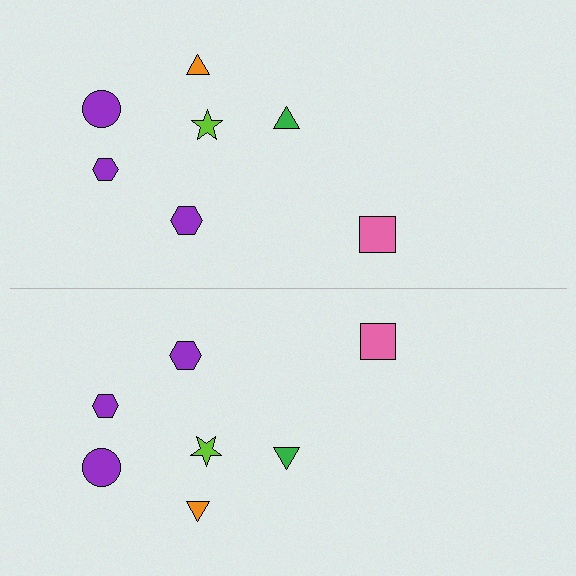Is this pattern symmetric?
Yes, this pattern has bilateral (reflection) symmetry.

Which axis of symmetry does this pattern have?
The pattern has a horizontal axis of symmetry running through the center of the image.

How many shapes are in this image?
There are 14 shapes in this image.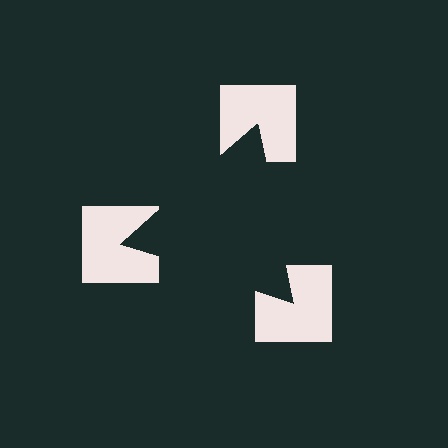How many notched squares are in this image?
There are 3 — one at each vertex of the illusory triangle.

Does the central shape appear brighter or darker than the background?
It typically appears slightly darker than the background, even though no actual brightness change is drawn.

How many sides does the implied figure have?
3 sides.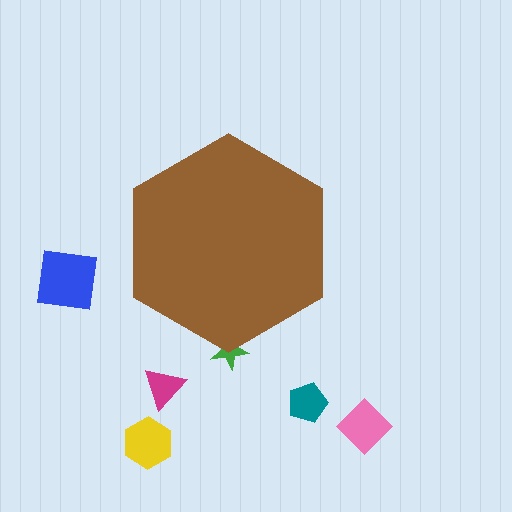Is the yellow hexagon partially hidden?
No, the yellow hexagon is fully visible.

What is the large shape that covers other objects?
A brown hexagon.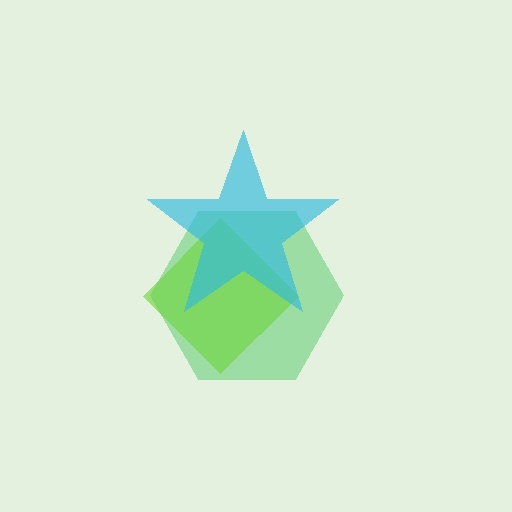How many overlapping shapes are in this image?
There are 3 overlapping shapes in the image.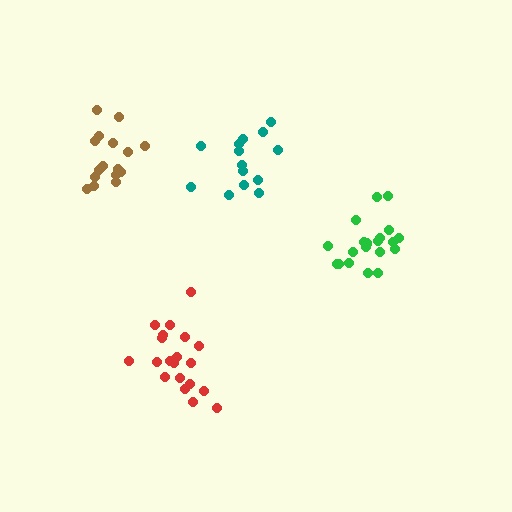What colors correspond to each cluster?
The clusters are colored: teal, brown, green, red.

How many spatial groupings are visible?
There are 4 spatial groupings.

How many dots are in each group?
Group 1: 14 dots, Group 2: 16 dots, Group 3: 20 dots, Group 4: 20 dots (70 total).